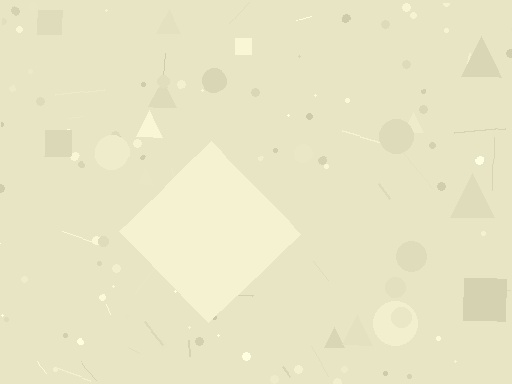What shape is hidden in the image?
A diamond is hidden in the image.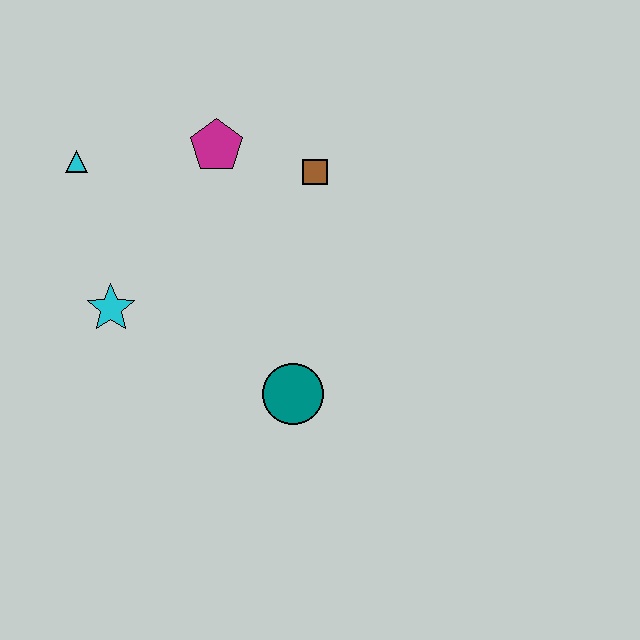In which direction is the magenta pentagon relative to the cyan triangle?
The magenta pentagon is to the right of the cyan triangle.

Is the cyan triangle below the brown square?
No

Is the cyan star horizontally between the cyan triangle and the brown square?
Yes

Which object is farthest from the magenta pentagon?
The teal circle is farthest from the magenta pentagon.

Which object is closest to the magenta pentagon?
The brown square is closest to the magenta pentagon.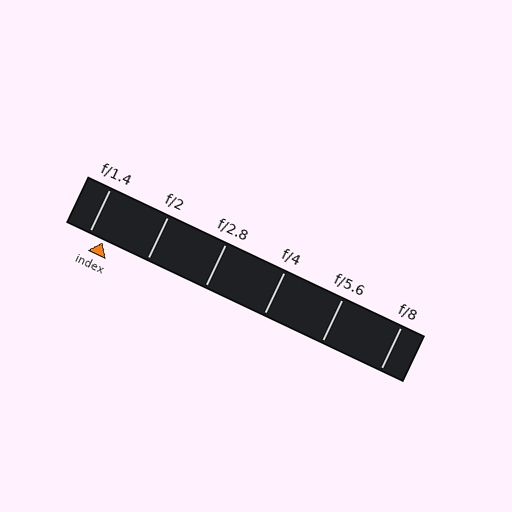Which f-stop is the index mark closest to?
The index mark is closest to f/1.4.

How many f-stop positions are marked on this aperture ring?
There are 6 f-stop positions marked.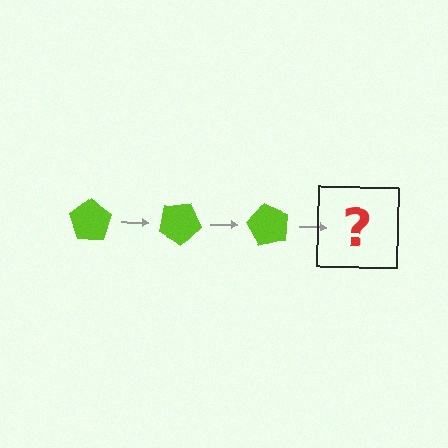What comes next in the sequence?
The next element should be a lime pentagon rotated 90 degrees.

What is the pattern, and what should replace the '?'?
The pattern is that the pentagon rotates 30 degrees each step. The '?' should be a lime pentagon rotated 90 degrees.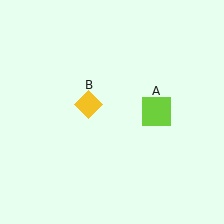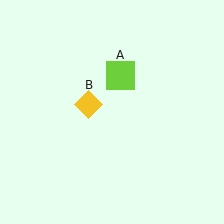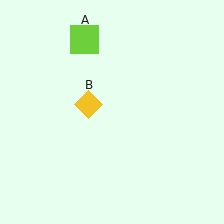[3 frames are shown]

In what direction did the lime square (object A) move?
The lime square (object A) moved up and to the left.